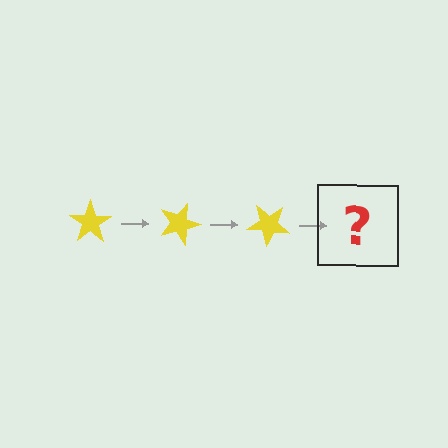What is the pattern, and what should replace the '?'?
The pattern is that the star rotates 20 degrees each step. The '?' should be a yellow star rotated 60 degrees.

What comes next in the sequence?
The next element should be a yellow star rotated 60 degrees.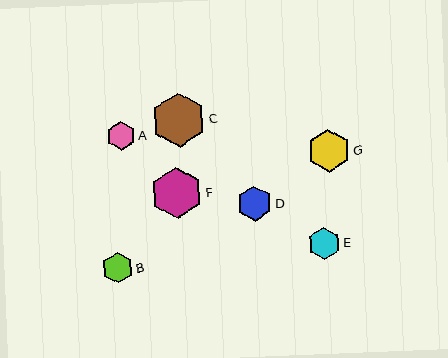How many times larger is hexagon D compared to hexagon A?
Hexagon D is approximately 1.2 times the size of hexagon A.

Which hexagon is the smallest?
Hexagon A is the smallest with a size of approximately 29 pixels.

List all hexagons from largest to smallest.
From largest to smallest: C, F, G, D, E, B, A.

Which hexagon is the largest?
Hexagon C is the largest with a size of approximately 54 pixels.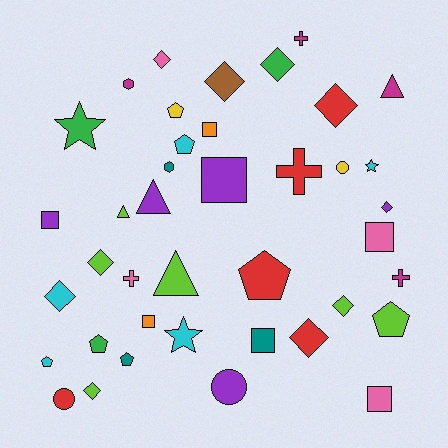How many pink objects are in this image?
There are 4 pink objects.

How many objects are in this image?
There are 40 objects.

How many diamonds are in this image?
There are 10 diamonds.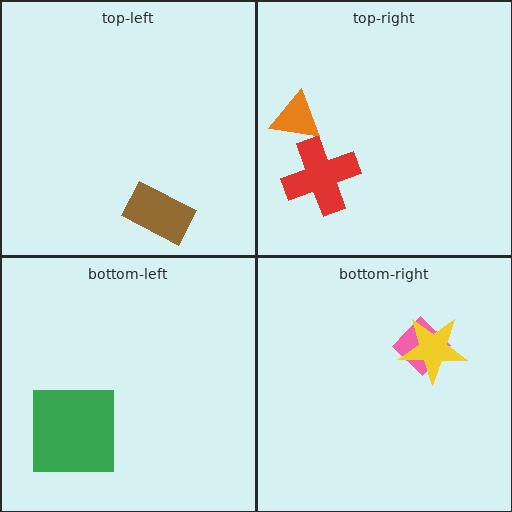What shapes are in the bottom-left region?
The green square.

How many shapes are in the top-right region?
2.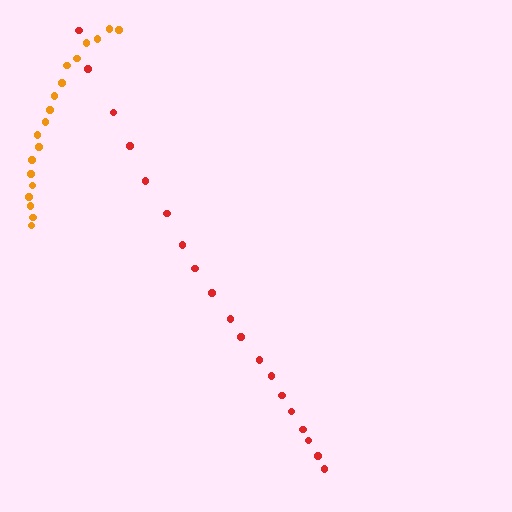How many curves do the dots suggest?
There are 2 distinct paths.